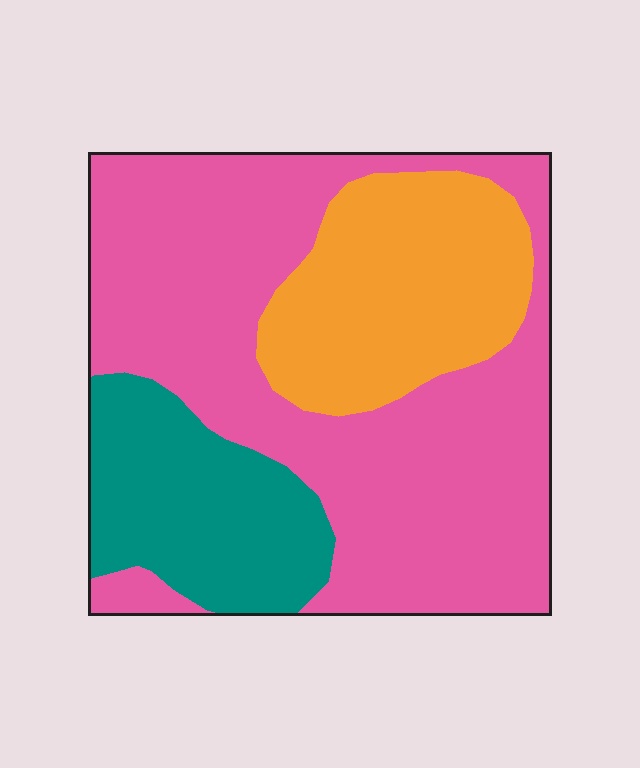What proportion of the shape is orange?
Orange covers 23% of the shape.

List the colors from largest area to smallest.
From largest to smallest: pink, orange, teal.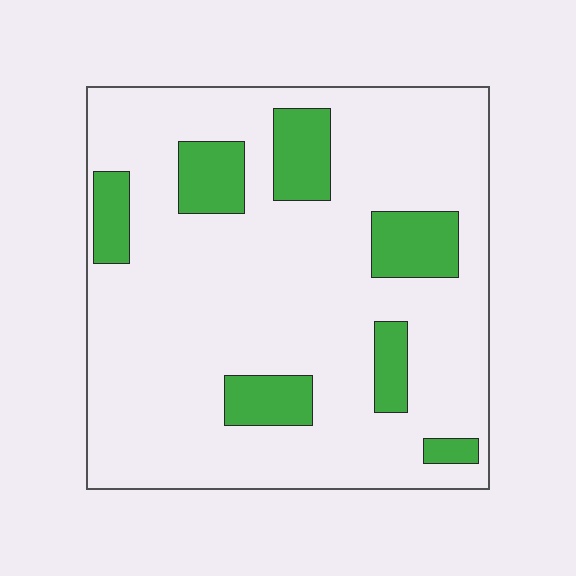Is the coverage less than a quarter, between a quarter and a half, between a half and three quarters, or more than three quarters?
Less than a quarter.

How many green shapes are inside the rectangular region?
7.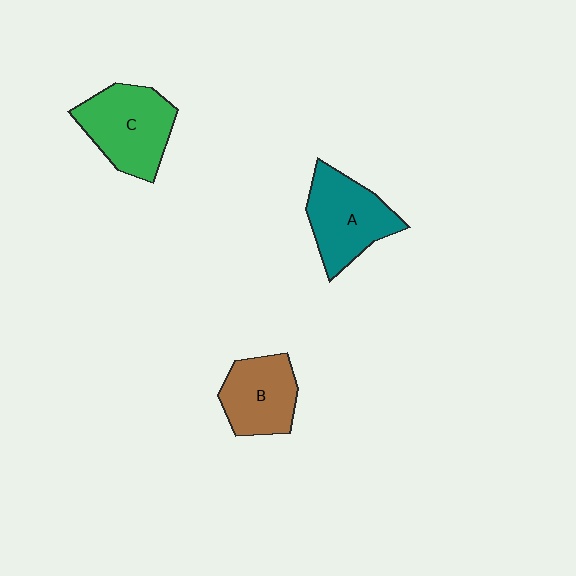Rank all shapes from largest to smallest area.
From largest to smallest: C (green), A (teal), B (brown).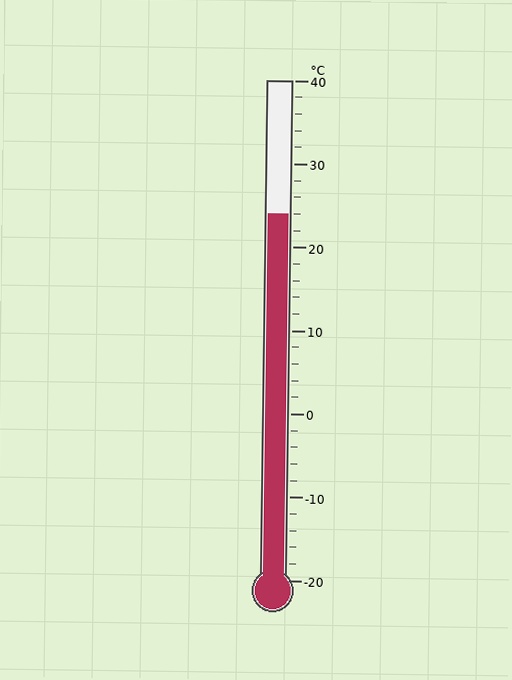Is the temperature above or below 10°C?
The temperature is above 10°C.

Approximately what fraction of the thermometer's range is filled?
The thermometer is filled to approximately 75% of its range.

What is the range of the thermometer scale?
The thermometer scale ranges from -20°C to 40°C.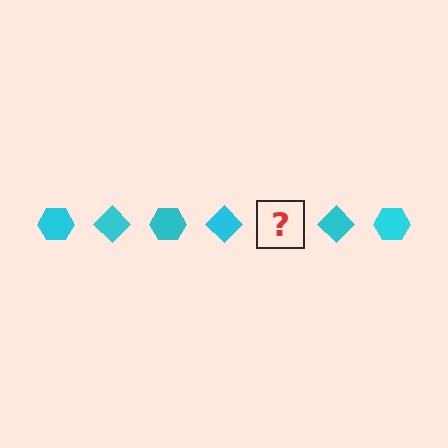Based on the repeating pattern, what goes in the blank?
The blank should be a cyan hexagon.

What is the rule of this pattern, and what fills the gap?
The rule is that the pattern cycles through hexagon, diamond shapes in cyan. The gap should be filled with a cyan hexagon.